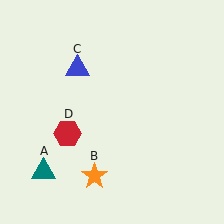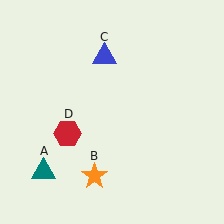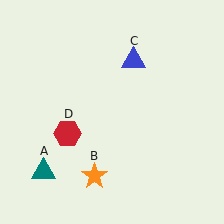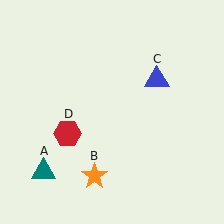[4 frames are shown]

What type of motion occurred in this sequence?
The blue triangle (object C) rotated clockwise around the center of the scene.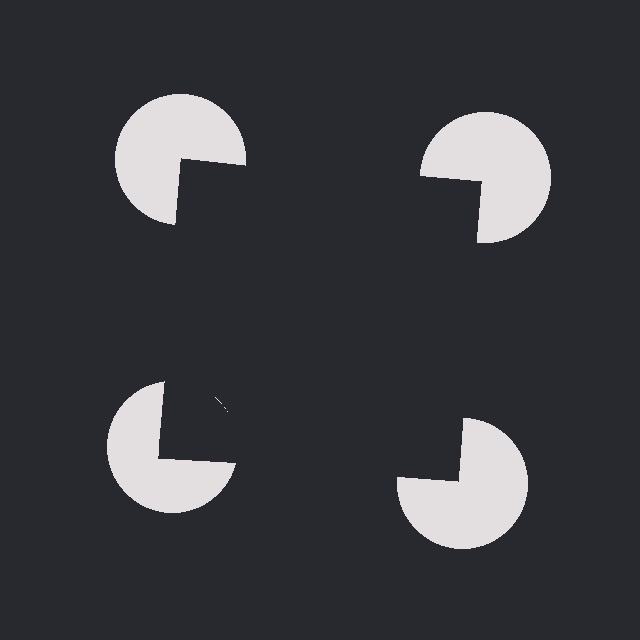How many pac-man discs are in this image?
There are 4 — one at each vertex of the illusory square.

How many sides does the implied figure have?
4 sides.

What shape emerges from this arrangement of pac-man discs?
An illusory square — its edges are inferred from the aligned wedge cuts in the pac-man discs, not physically drawn.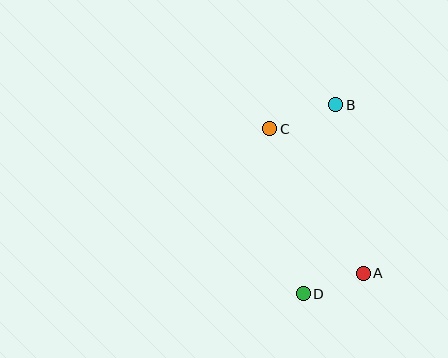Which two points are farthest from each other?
Points B and D are farthest from each other.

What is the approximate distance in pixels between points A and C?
The distance between A and C is approximately 172 pixels.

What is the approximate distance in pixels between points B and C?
The distance between B and C is approximately 71 pixels.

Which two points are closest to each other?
Points A and D are closest to each other.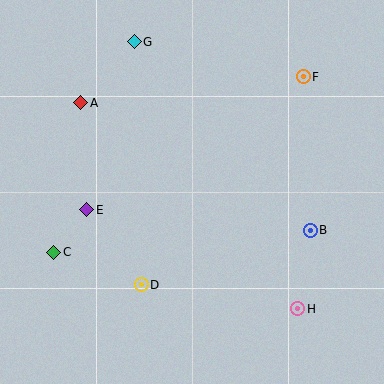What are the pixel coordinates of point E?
Point E is at (87, 210).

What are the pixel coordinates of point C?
Point C is at (54, 252).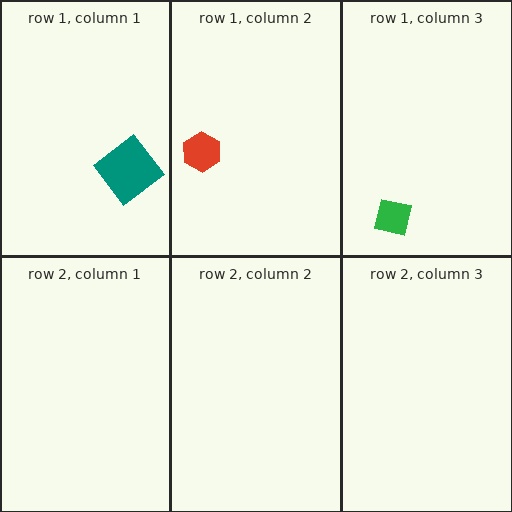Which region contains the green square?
The row 1, column 3 region.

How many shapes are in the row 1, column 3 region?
1.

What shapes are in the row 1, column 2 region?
The red hexagon.